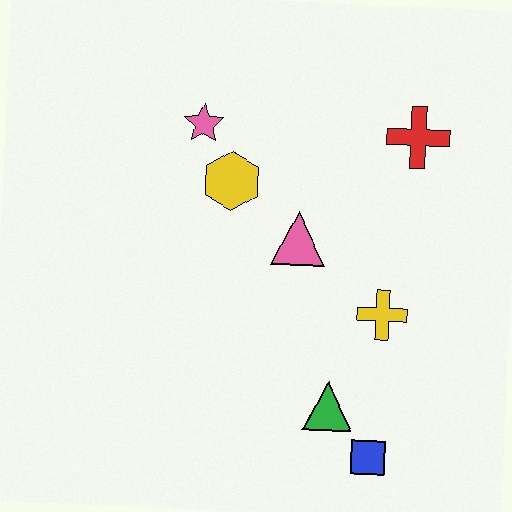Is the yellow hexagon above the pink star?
No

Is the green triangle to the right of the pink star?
Yes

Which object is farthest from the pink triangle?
The blue square is farthest from the pink triangle.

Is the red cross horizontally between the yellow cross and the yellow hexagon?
No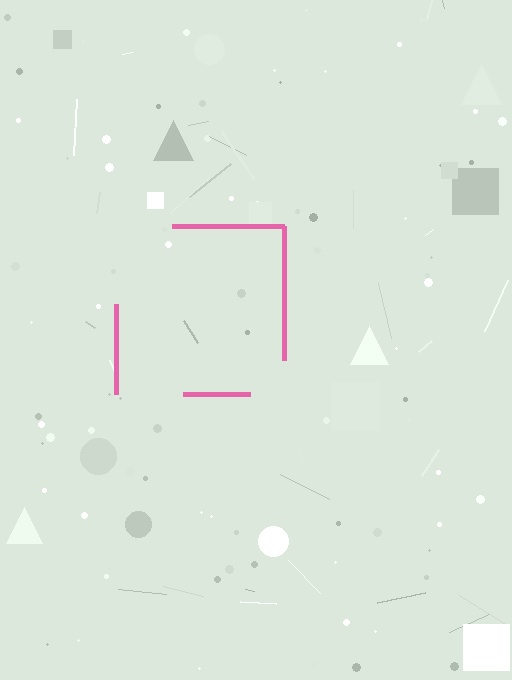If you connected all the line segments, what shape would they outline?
They would outline a square.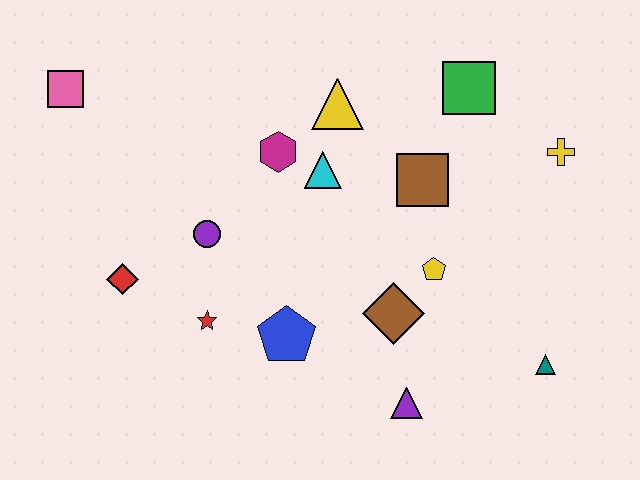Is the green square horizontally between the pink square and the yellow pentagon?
No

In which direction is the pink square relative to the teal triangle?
The pink square is to the left of the teal triangle.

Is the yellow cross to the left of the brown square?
No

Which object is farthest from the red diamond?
The yellow cross is farthest from the red diamond.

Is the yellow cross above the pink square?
No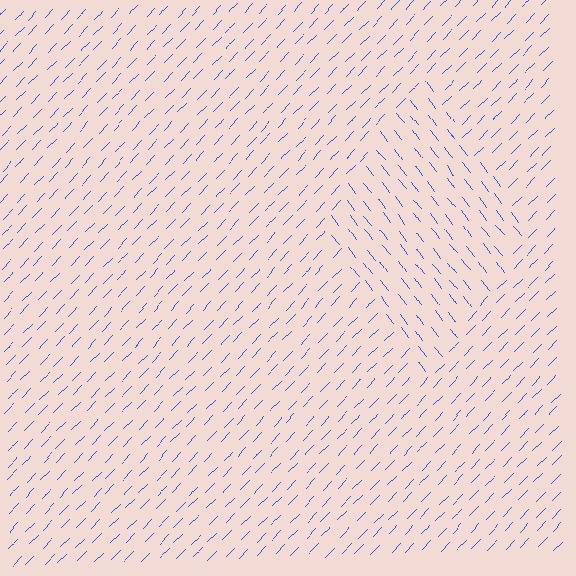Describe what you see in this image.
The image is filled with small blue line segments. A diamond region in the image has lines oriented differently from the surrounding lines, creating a visible texture boundary.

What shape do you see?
I see a diamond.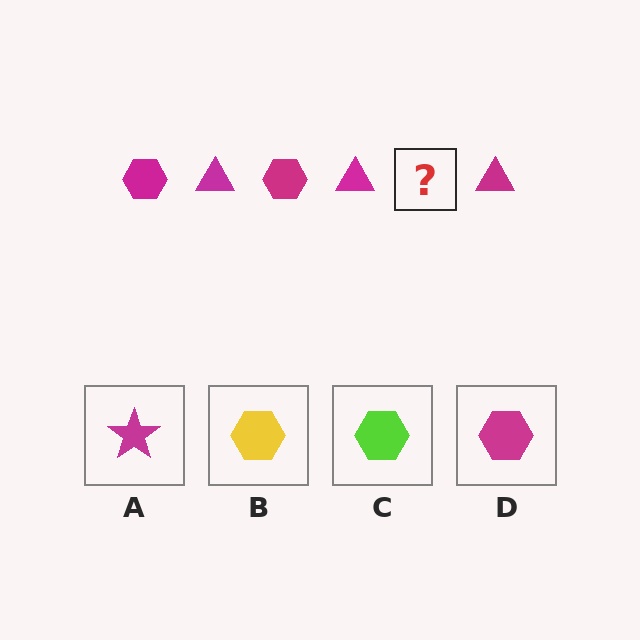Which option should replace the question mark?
Option D.